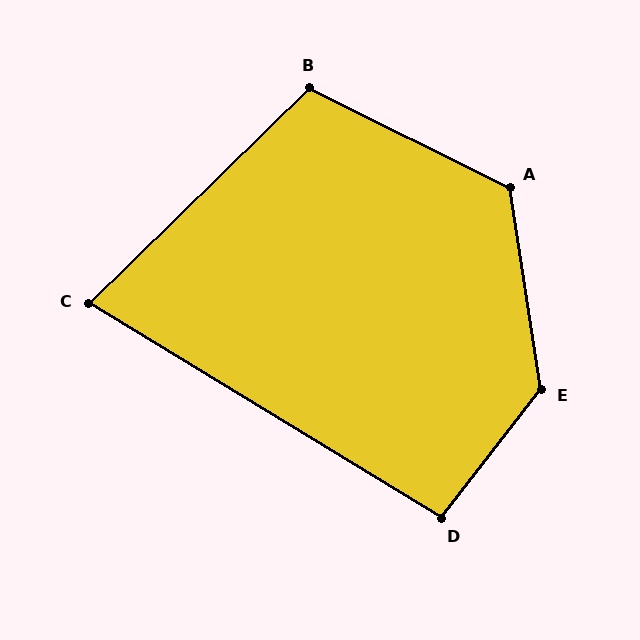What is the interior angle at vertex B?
Approximately 109 degrees (obtuse).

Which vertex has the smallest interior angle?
C, at approximately 76 degrees.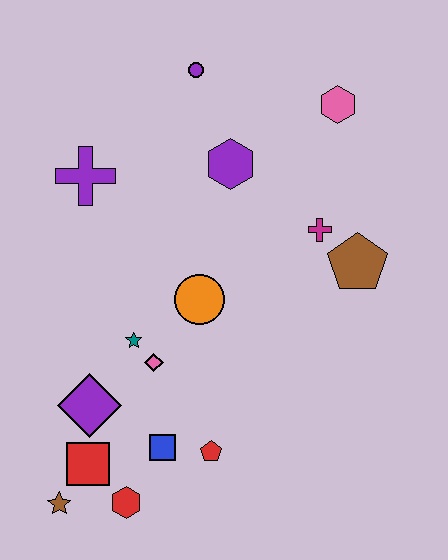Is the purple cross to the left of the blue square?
Yes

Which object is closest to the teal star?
The pink diamond is closest to the teal star.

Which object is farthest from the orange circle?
The brown star is farthest from the orange circle.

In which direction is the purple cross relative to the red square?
The purple cross is above the red square.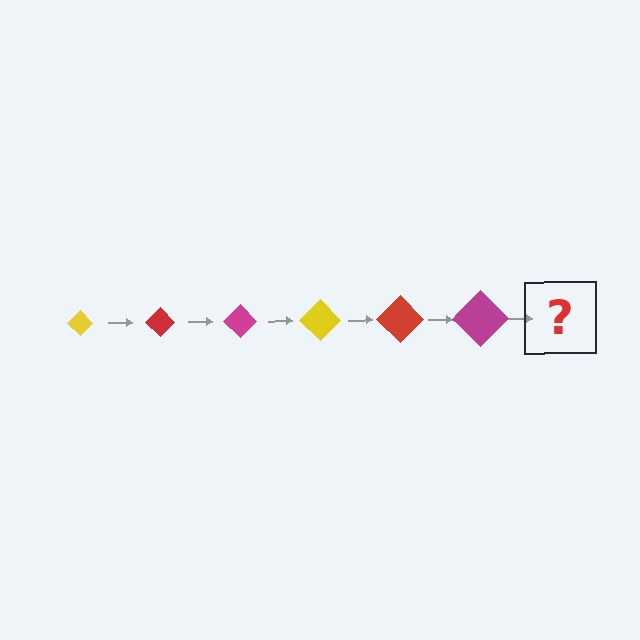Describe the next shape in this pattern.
It should be a yellow diamond, larger than the previous one.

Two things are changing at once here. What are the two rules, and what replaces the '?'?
The two rules are that the diamond grows larger each step and the color cycles through yellow, red, and magenta. The '?' should be a yellow diamond, larger than the previous one.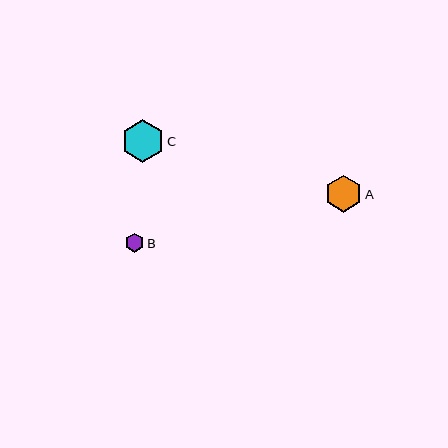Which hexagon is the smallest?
Hexagon B is the smallest with a size of approximately 19 pixels.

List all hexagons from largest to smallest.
From largest to smallest: C, A, B.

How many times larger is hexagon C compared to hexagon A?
Hexagon C is approximately 1.2 times the size of hexagon A.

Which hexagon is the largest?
Hexagon C is the largest with a size of approximately 43 pixels.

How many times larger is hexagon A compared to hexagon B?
Hexagon A is approximately 1.9 times the size of hexagon B.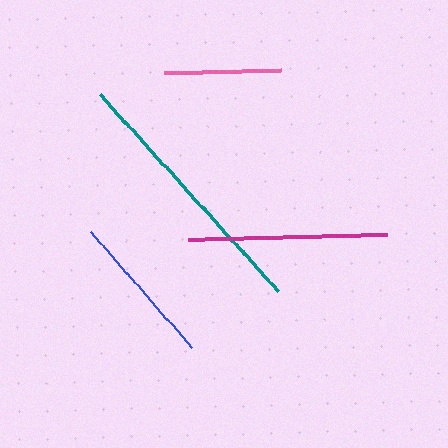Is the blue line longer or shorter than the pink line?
The blue line is longer than the pink line.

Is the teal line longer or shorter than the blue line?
The teal line is longer than the blue line.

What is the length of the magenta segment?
The magenta segment is approximately 199 pixels long.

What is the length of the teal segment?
The teal segment is approximately 265 pixels long.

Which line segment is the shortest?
The pink line is the shortest at approximately 117 pixels.